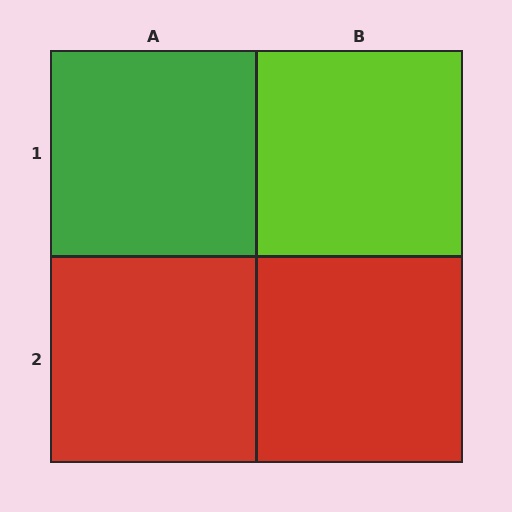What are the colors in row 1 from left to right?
Green, lime.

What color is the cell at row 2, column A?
Red.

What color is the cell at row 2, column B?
Red.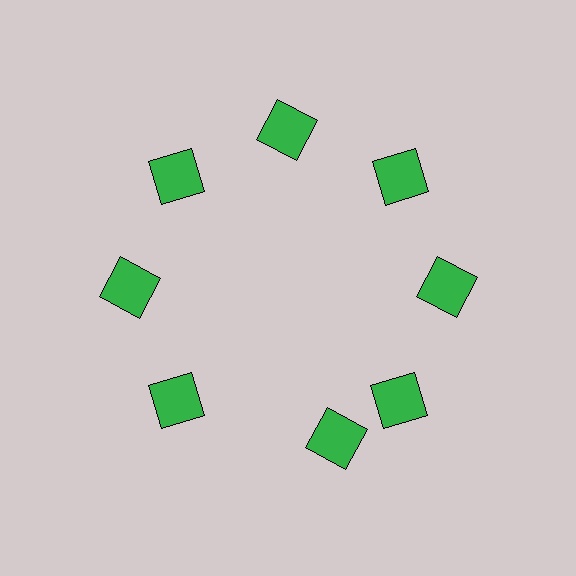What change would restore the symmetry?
The symmetry would be restored by rotating it back into even spacing with its neighbors so that all 8 squares sit at equal angles and equal distance from the center.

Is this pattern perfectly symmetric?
No. The 8 green squares are arranged in a ring, but one element near the 6 o'clock position is rotated out of alignment along the ring, breaking the 8-fold rotational symmetry.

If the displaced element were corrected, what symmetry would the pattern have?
It would have 8-fold rotational symmetry — the pattern would map onto itself every 45 degrees.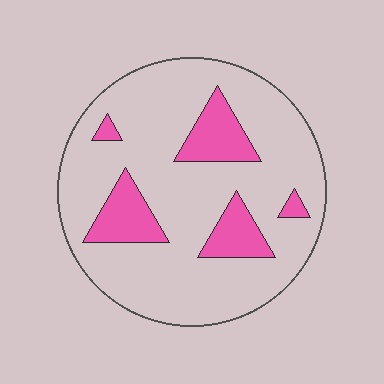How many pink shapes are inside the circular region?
5.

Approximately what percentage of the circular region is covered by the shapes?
Approximately 20%.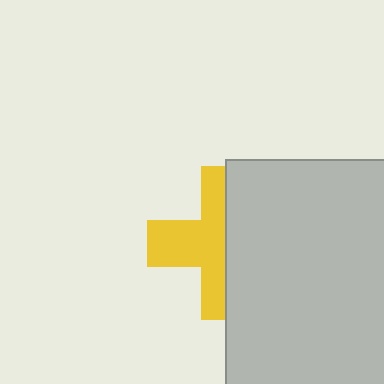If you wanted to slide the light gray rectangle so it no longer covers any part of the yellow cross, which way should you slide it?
Slide it right — that is the most direct way to separate the two shapes.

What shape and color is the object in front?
The object in front is a light gray rectangle.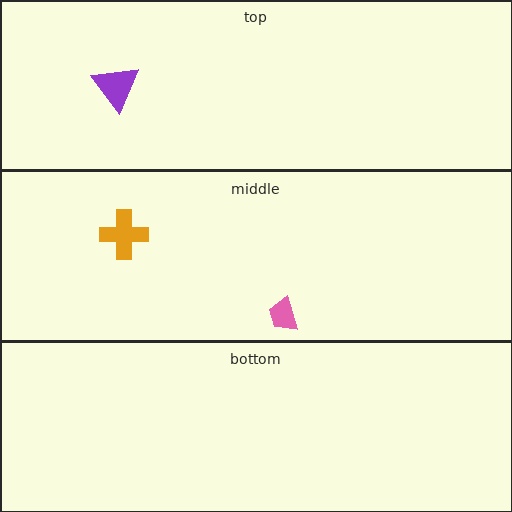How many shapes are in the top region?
1.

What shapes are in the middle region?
The orange cross, the pink trapezoid.